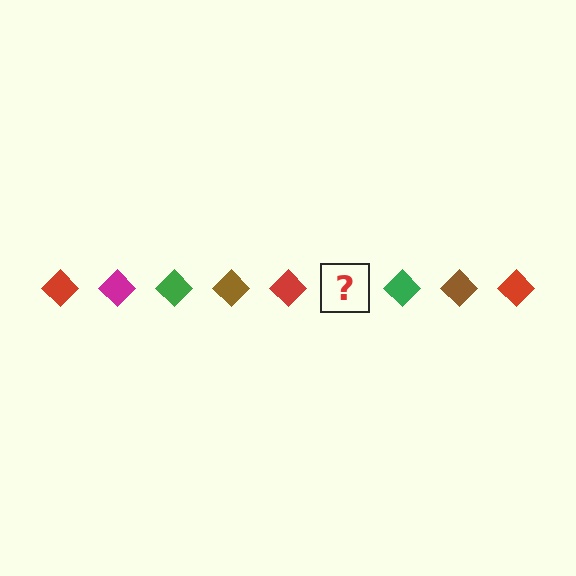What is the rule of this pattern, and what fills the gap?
The rule is that the pattern cycles through red, magenta, green, brown diamonds. The gap should be filled with a magenta diamond.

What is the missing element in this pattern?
The missing element is a magenta diamond.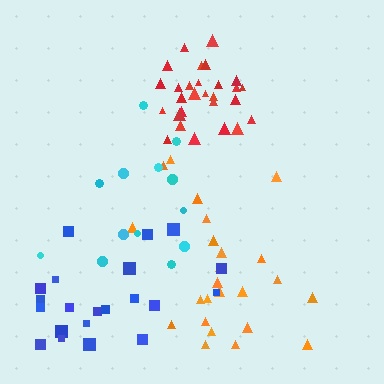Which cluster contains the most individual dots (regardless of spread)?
Red (28).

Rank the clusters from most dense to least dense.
red, orange, blue, cyan.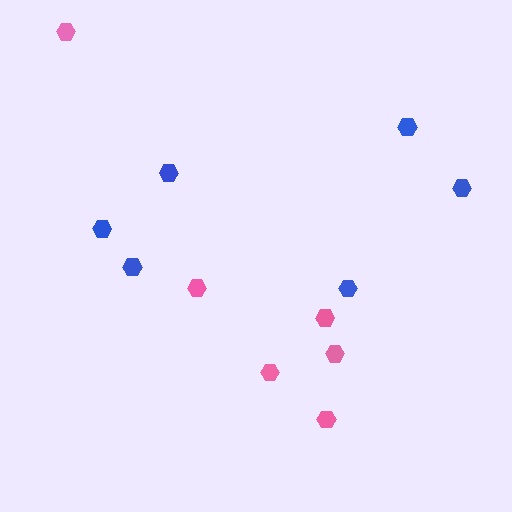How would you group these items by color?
There are 2 groups: one group of pink hexagons (6) and one group of blue hexagons (6).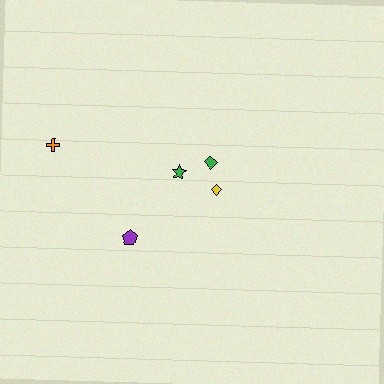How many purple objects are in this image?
There is 1 purple object.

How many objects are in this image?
There are 5 objects.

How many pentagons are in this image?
There is 1 pentagon.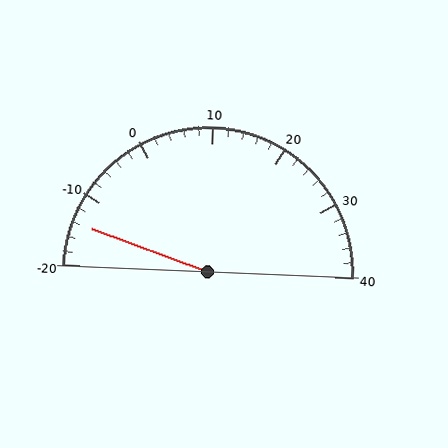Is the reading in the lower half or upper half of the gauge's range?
The reading is in the lower half of the range (-20 to 40).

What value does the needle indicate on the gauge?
The needle indicates approximately -14.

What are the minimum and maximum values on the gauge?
The gauge ranges from -20 to 40.